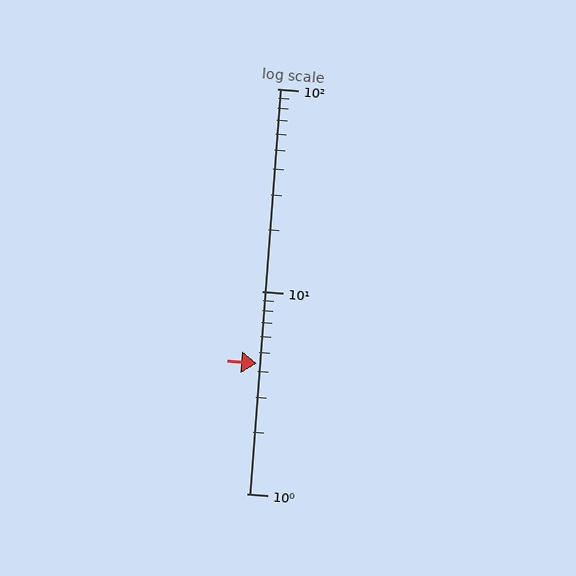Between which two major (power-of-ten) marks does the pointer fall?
The pointer is between 1 and 10.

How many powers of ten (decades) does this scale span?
The scale spans 2 decades, from 1 to 100.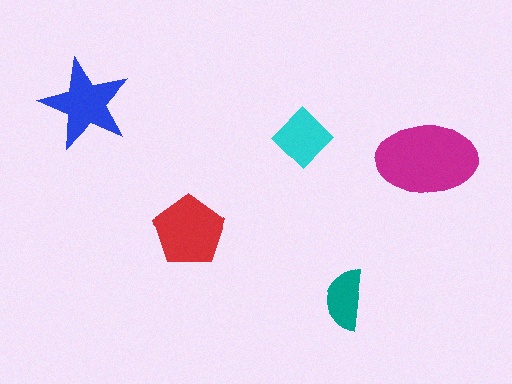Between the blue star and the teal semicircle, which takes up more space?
The blue star.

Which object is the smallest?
The teal semicircle.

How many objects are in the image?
There are 5 objects in the image.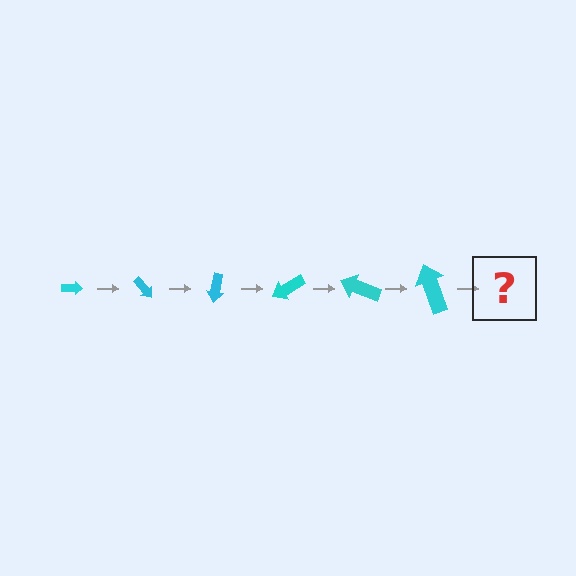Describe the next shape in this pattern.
It should be an arrow, larger than the previous one and rotated 300 degrees from the start.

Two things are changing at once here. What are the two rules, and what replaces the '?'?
The two rules are that the arrow grows larger each step and it rotates 50 degrees each step. The '?' should be an arrow, larger than the previous one and rotated 300 degrees from the start.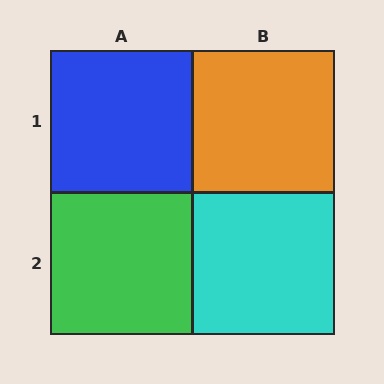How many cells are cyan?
1 cell is cyan.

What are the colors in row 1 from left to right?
Blue, orange.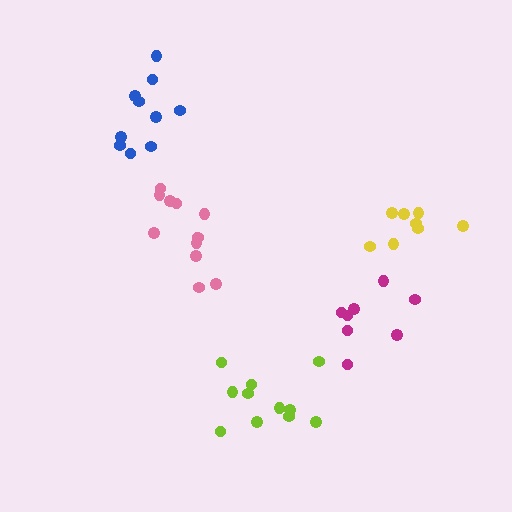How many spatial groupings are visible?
There are 5 spatial groupings.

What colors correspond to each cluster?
The clusters are colored: magenta, pink, lime, yellow, blue.